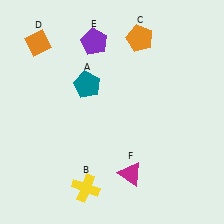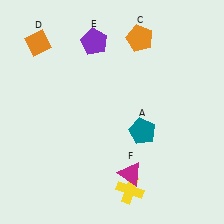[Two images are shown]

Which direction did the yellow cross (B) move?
The yellow cross (B) moved right.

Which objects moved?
The objects that moved are: the teal pentagon (A), the yellow cross (B).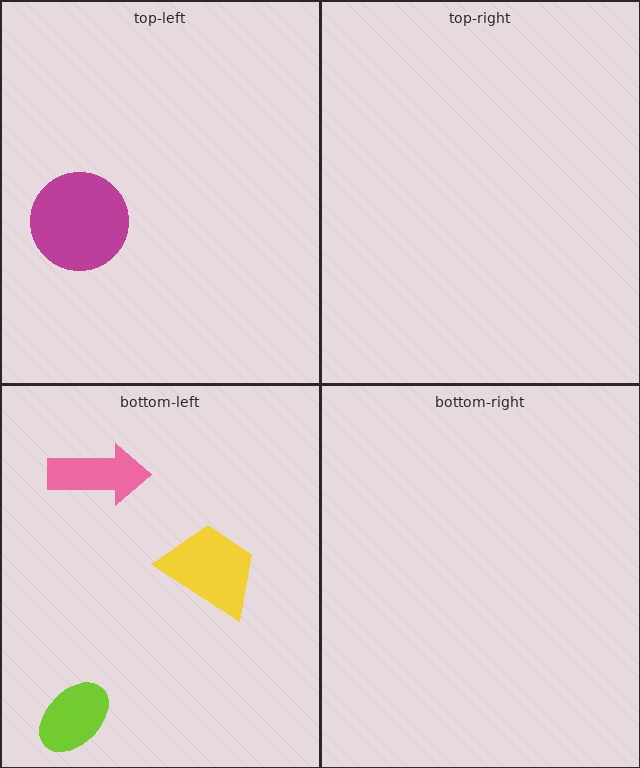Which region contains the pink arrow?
The bottom-left region.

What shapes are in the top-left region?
The magenta circle.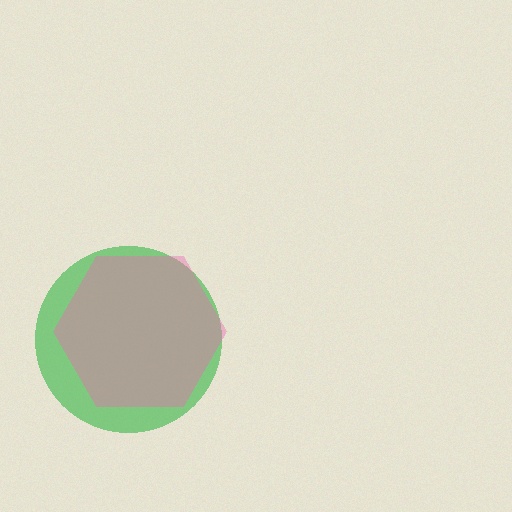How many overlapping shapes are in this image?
There are 2 overlapping shapes in the image.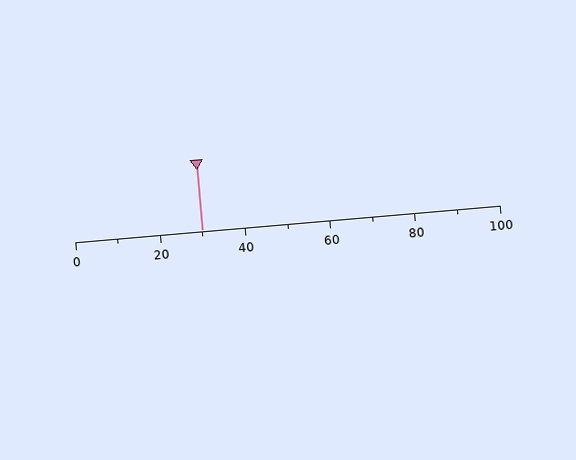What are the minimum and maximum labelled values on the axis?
The axis runs from 0 to 100.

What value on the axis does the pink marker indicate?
The marker indicates approximately 30.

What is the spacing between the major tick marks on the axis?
The major ticks are spaced 20 apart.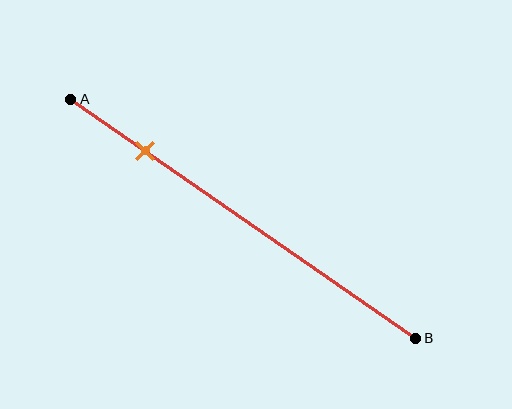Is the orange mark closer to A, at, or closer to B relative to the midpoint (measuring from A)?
The orange mark is closer to point A than the midpoint of segment AB.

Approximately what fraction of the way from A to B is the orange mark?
The orange mark is approximately 20% of the way from A to B.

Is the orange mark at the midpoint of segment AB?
No, the mark is at about 20% from A, not at the 50% midpoint.